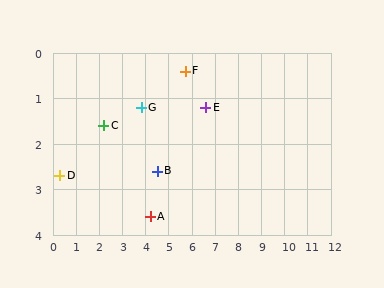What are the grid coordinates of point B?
Point B is at approximately (4.5, 2.6).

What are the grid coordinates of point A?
Point A is at approximately (4.2, 3.6).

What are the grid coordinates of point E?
Point E is at approximately (6.6, 1.2).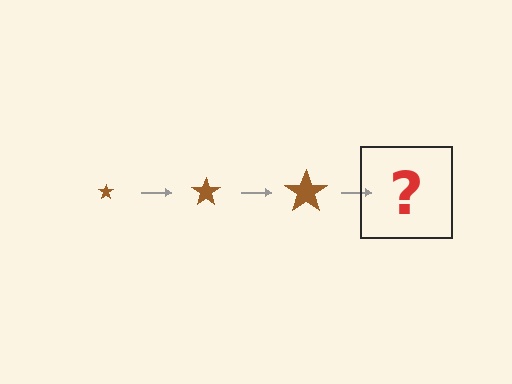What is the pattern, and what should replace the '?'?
The pattern is that the star gets progressively larger each step. The '?' should be a brown star, larger than the previous one.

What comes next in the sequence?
The next element should be a brown star, larger than the previous one.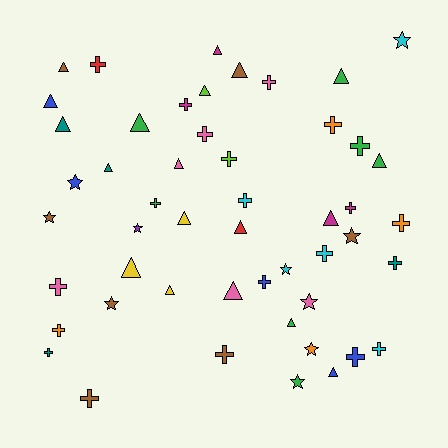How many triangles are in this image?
There are 19 triangles.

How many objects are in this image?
There are 50 objects.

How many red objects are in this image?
There are 2 red objects.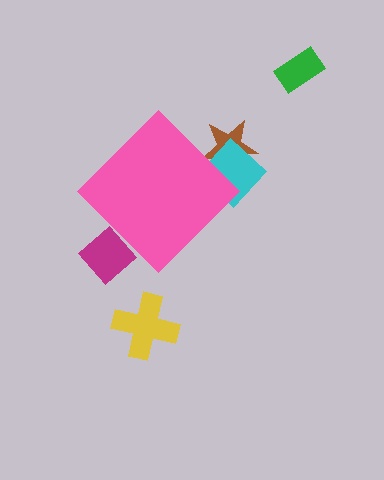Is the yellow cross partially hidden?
No, the yellow cross is fully visible.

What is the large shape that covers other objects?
A pink diamond.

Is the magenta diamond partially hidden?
Yes, the magenta diamond is partially hidden behind the pink diamond.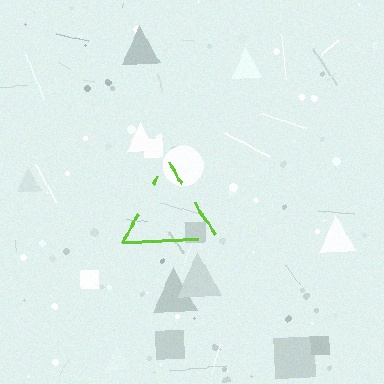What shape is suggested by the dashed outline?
The dashed outline suggests a triangle.